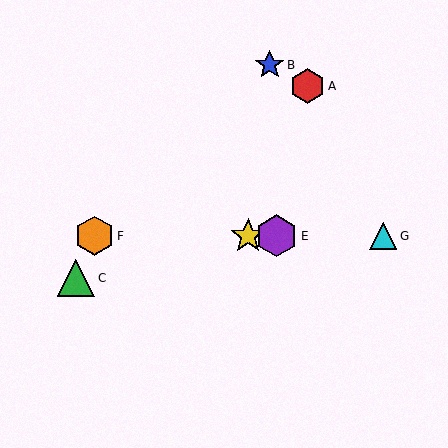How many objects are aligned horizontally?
4 objects (D, E, F, G) are aligned horizontally.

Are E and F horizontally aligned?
Yes, both are at y≈236.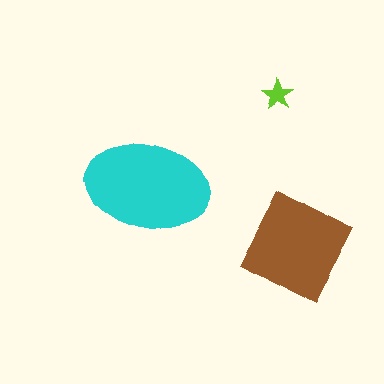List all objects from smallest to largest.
The lime star, the brown diamond, the cyan ellipse.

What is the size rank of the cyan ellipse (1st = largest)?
1st.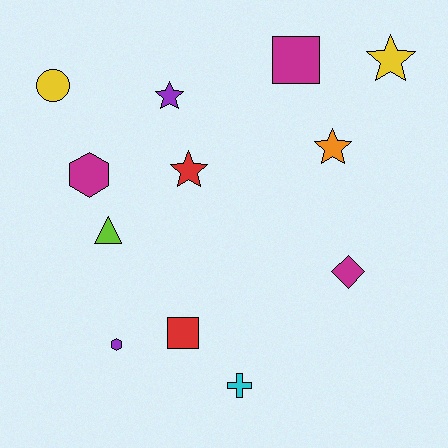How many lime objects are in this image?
There is 1 lime object.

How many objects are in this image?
There are 12 objects.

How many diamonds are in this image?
There is 1 diamond.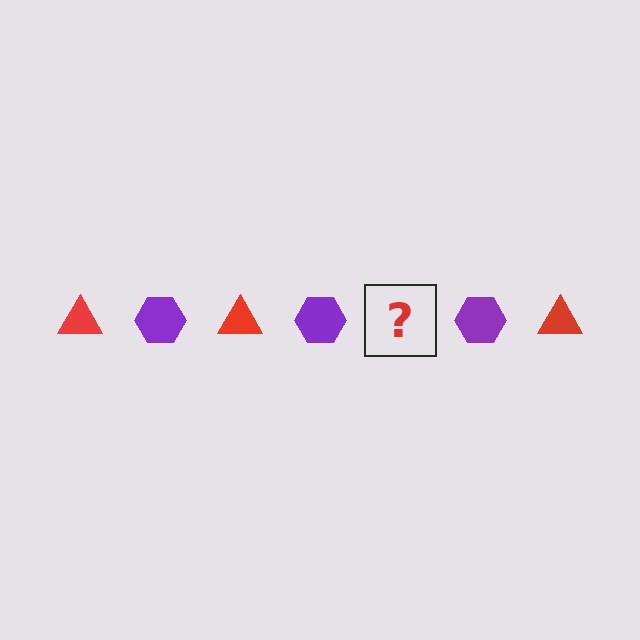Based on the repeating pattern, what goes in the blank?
The blank should be a red triangle.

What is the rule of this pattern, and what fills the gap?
The rule is that the pattern alternates between red triangle and purple hexagon. The gap should be filled with a red triangle.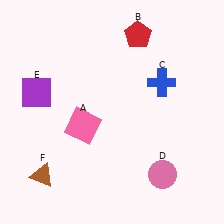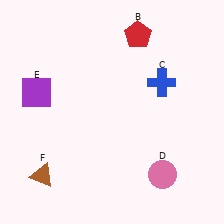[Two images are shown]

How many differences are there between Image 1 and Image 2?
There is 1 difference between the two images.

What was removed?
The pink square (A) was removed in Image 2.